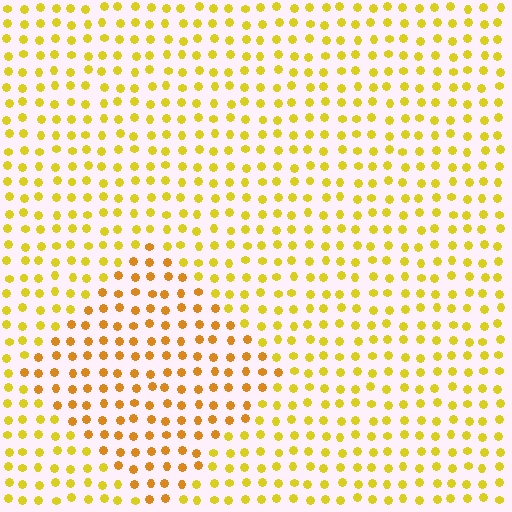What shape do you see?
I see a diamond.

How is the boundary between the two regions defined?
The boundary is defined purely by a slight shift in hue (about 23 degrees). Spacing, size, and orientation are identical on both sides.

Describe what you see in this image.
The image is filled with small yellow elements in a uniform arrangement. A diamond-shaped region is visible where the elements are tinted to a slightly different hue, forming a subtle color boundary.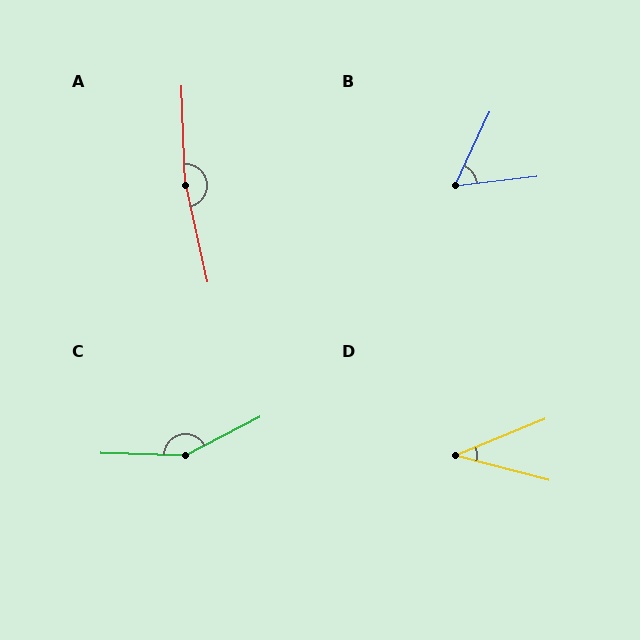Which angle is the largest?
A, at approximately 169 degrees.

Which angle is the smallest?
D, at approximately 37 degrees.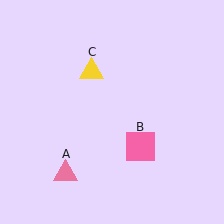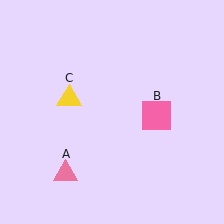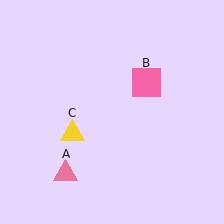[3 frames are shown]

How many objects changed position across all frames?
2 objects changed position: pink square (object B), yellow triangle (object C).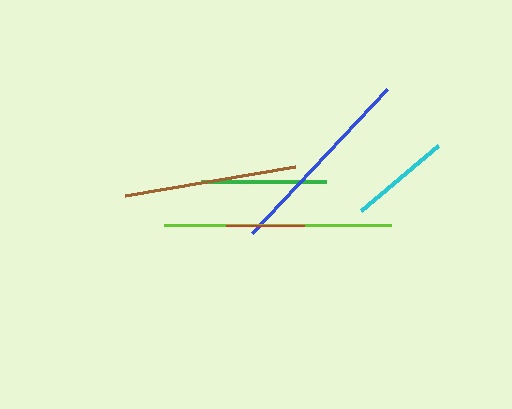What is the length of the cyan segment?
The cyan segment is approximately 101 pixels long.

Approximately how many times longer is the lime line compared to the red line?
The lime line is approximately 2.9 times the length of the red line.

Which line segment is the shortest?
The red line is the shortest at approximately 78 pixels.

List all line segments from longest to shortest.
From longest to shortest: lime, blue, brown, green, cyan, red.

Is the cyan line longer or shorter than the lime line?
The lime line is longer than the cyan line.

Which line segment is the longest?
The lime line is the longest at approximately 227 pixels.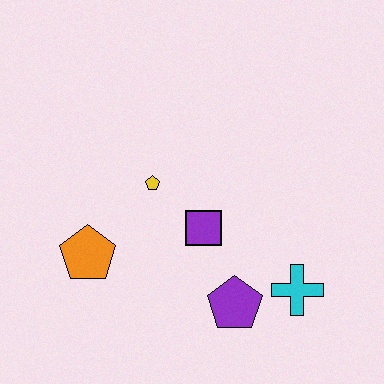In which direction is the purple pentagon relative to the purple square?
The purple pentagon is below the purple square.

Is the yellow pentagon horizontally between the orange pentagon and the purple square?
Yes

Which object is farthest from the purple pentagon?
The orange pentagon is farthest from the purple pentagon.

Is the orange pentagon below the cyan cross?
No